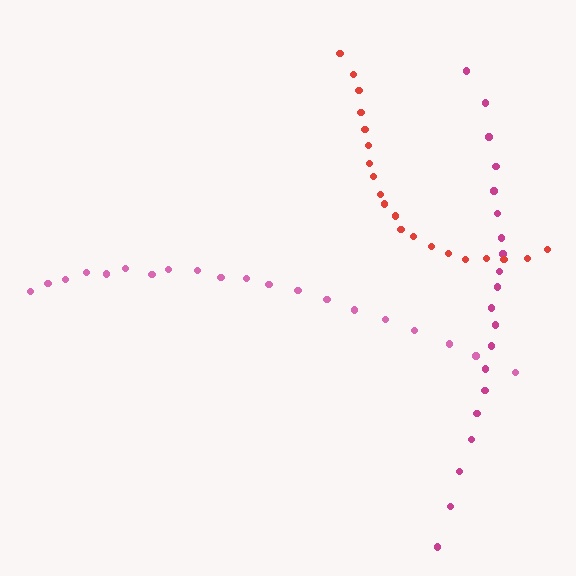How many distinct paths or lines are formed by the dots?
There are 3 distinct paths.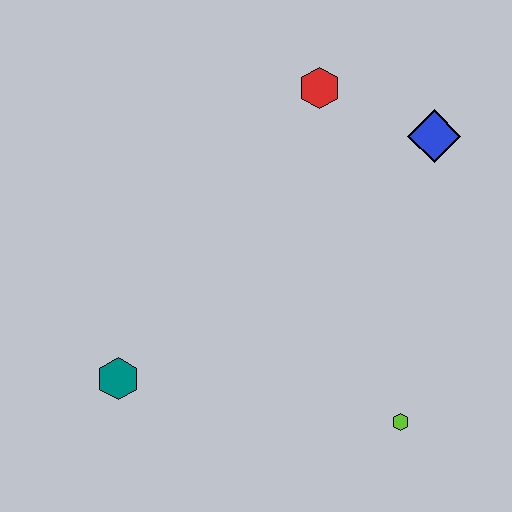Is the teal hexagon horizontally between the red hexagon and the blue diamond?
No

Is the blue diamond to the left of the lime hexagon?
No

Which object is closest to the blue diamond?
The red hexagon is closest to the blue diamond.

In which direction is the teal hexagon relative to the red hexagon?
The teal hexagon is below the red hexagon.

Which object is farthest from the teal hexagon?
The blue diamond is farthest from the teal hexagon.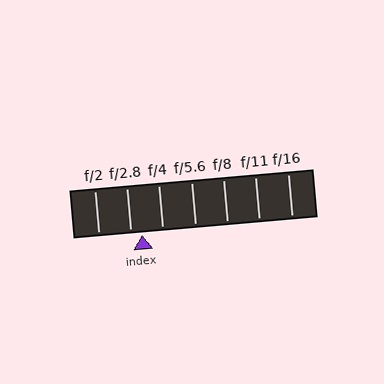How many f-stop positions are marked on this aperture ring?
There are 7 f-stop positions marked.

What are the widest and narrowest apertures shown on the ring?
The widest aperture shown is f/2 and the narrowest is f/16.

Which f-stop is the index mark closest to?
The index mark is closest to f/2.8.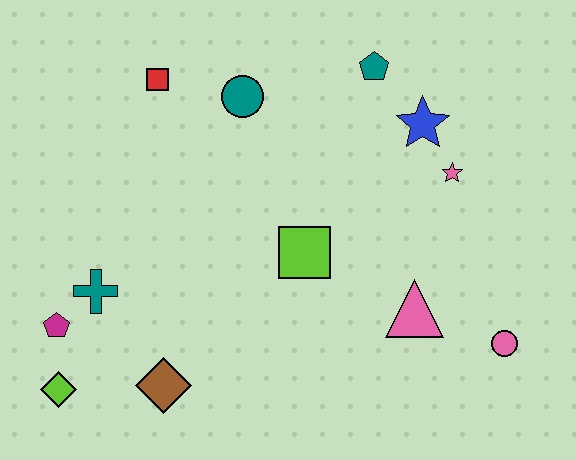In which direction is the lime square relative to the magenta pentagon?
The lime square is to the right of the magenta pentagon.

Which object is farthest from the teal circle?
The pink circle is farthest from the teal circle.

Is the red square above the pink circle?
Yes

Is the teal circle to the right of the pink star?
No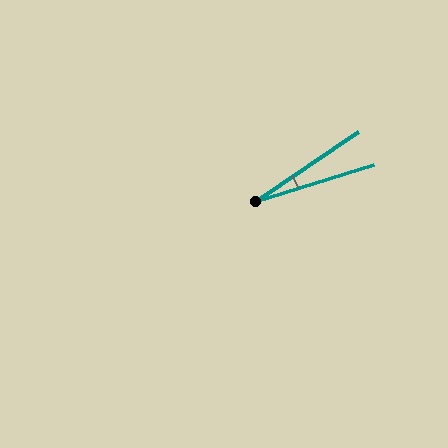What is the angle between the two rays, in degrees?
Approximately 17 degrees.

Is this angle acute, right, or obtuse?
It is acute.